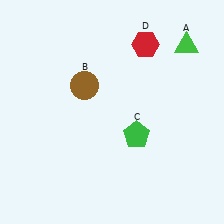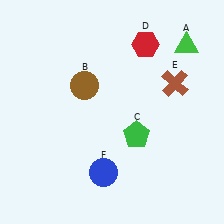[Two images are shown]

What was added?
A brown cross (E), a blue circle (F) were added in Image 2.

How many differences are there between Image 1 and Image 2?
There are 2 differences between the two images.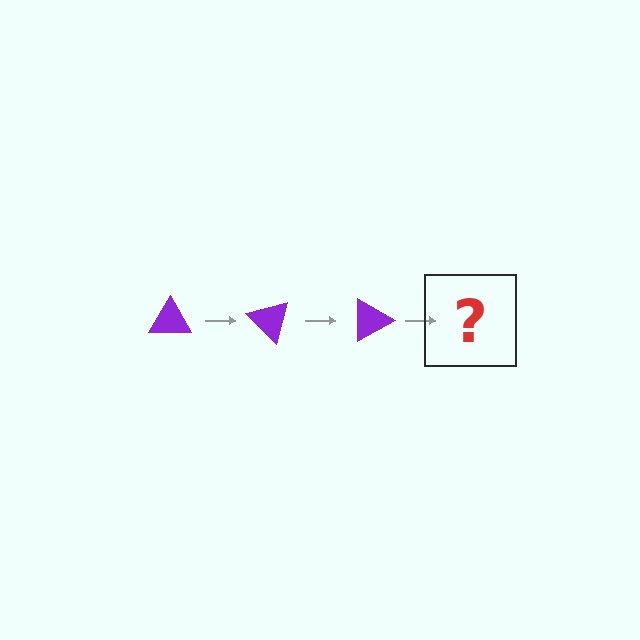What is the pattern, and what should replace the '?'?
The pattern is that the triangle rotates 45 degrees each step. The '?' should be a purple triangle rotated 135 degrees.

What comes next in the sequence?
The next element should be a purple triangle rotated 135 degrees.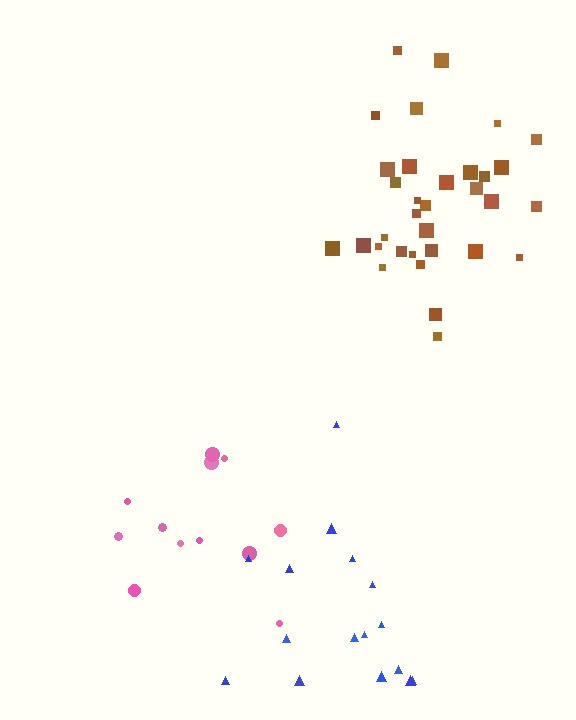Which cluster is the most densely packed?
Brown.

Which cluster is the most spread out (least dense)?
Pink.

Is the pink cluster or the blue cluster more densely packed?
Blue.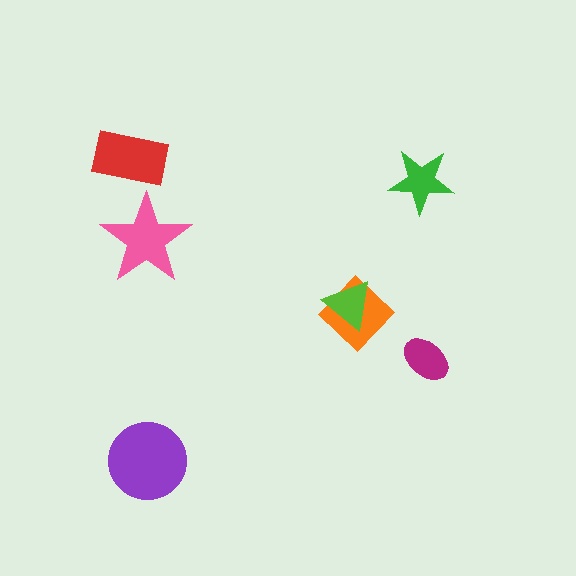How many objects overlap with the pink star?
0 objects overlap with the pink star.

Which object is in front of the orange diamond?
The lime triangle is in front of the orange diamond.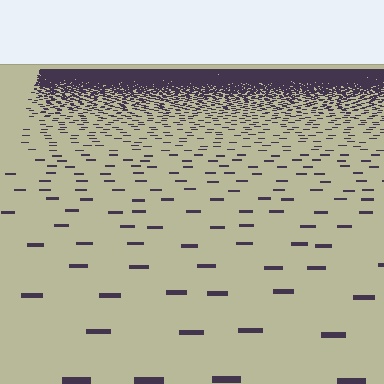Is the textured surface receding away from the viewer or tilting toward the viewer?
The surface is receding away from the viewer. Texture elements get smaller and denser toward the top.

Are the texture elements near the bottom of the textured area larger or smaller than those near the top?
Larger. Near the bottom, elements are closer to the viewer and appear at a bigger on-screen size.